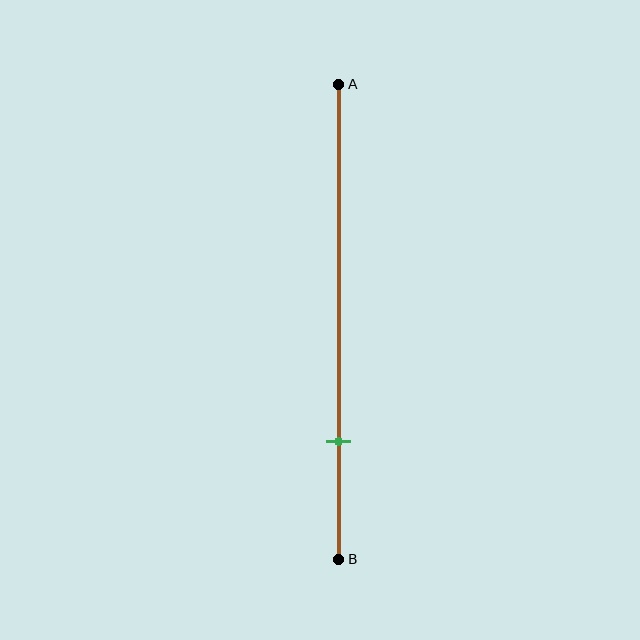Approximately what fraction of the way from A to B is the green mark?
The green mark is approximately 75% of the way from A to B.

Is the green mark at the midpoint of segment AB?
No, the mark is at about 75% from A, not at the 50% midpoint.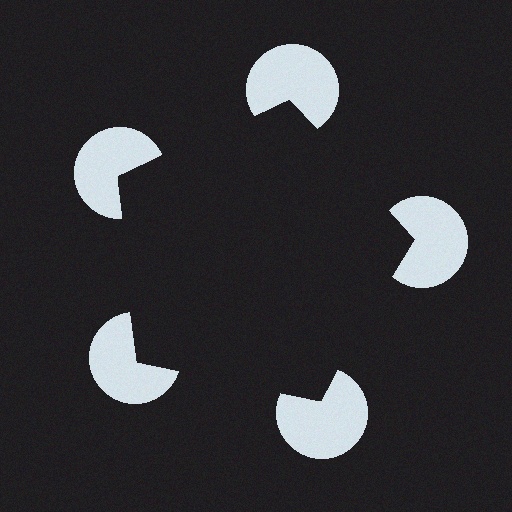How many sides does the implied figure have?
5 sides.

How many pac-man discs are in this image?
There are 5 — one at each vertex of the illusory pentagon.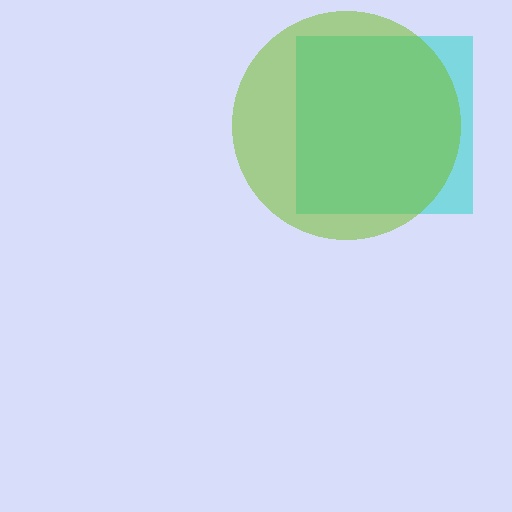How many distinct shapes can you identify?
There are 2 distinct shapes: a cyan square, a lime circle.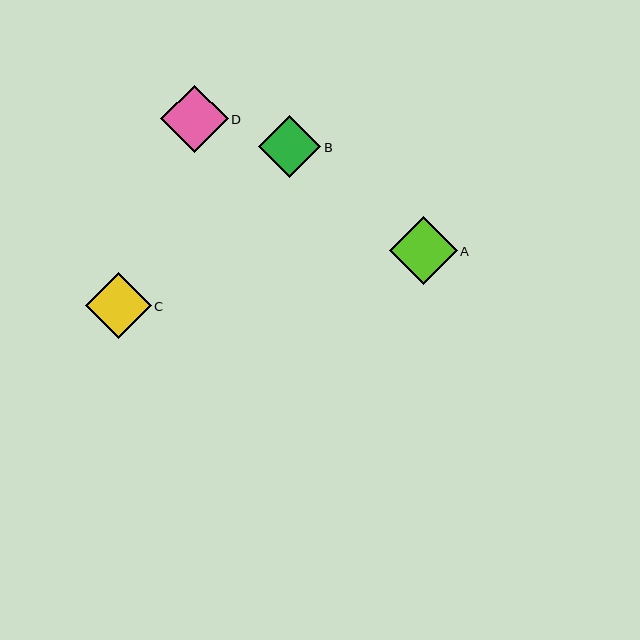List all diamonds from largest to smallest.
From largest to smallest: A, D, C, B.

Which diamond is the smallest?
Diamond B is the smallest with a size of approximately 63 pixels.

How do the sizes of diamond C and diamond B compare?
Diamond C and diamond B are approximately the same size.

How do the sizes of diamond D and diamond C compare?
Diamond D and diamond C are approximately the same size.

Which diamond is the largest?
Diamond A is the largest with a size of approximately 68 pixels.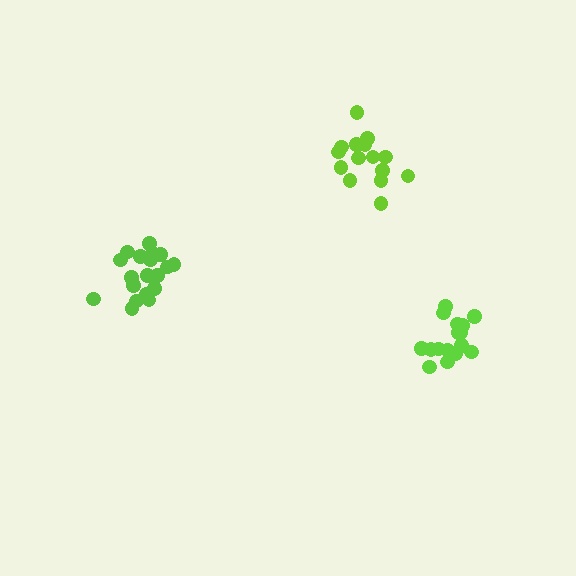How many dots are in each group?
Group 1: 19 dots, Group 2: 15 dots, Group 3: 16 dots (50 total).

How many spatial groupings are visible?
There are 3 spatial groupings.